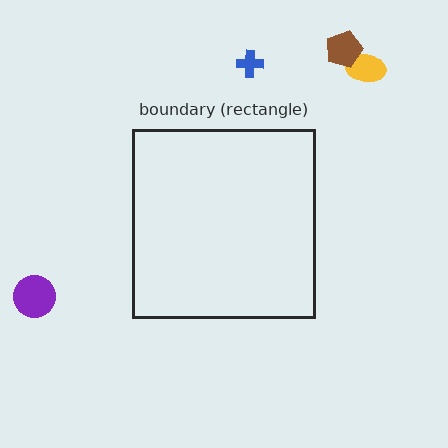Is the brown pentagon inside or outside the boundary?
Outside.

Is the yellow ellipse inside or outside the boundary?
Outside.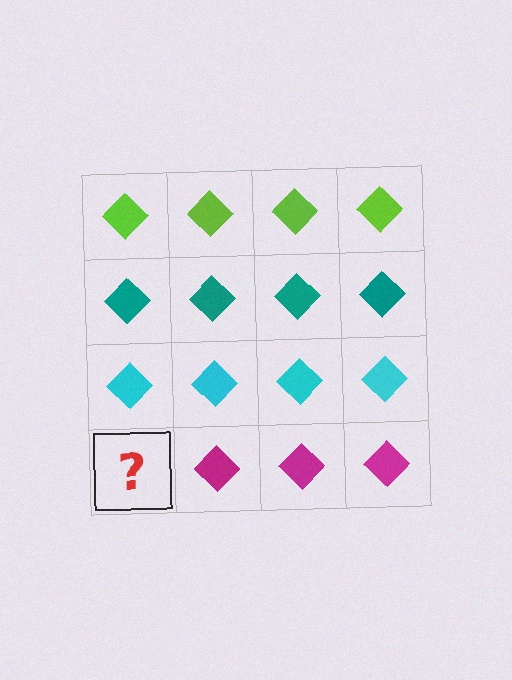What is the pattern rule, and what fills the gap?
The rule is that each row has a consistent color. The gap should be filled with a magenta diamond.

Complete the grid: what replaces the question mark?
The question mark should be replaced with a magenta diamond.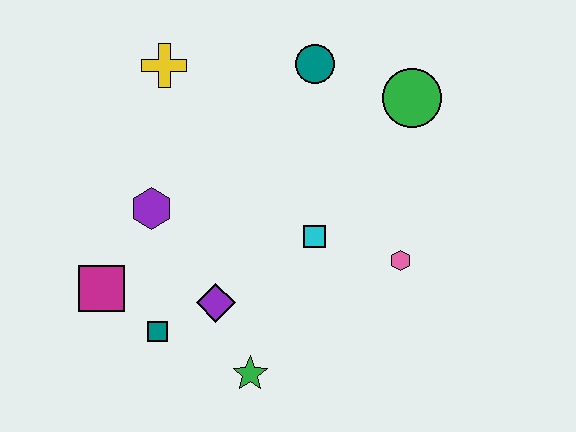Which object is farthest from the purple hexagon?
The green circle is farthest from the purple hexagon.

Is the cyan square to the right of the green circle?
No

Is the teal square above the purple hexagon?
No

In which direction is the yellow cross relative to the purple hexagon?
The yellow cross is above the purple hexagon.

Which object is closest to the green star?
The purple diamond is closest to the green star.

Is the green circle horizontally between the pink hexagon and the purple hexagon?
No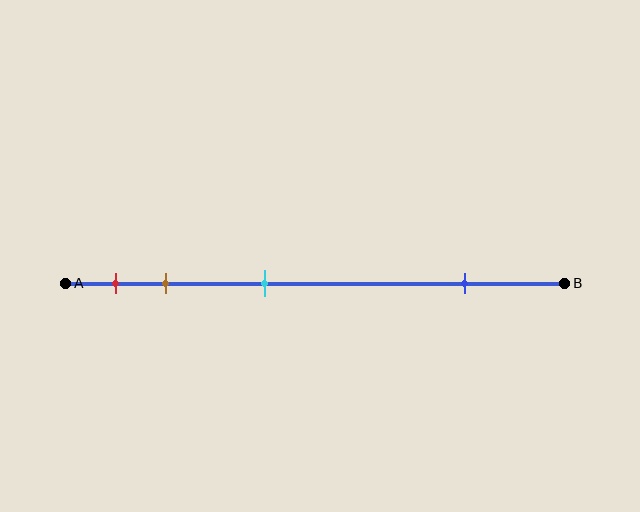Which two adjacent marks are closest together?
The red and brown marks are the closest adjacent pair.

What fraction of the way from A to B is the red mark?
The red mark is approximately 10% (0.1) of the way from A to B.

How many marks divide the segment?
There are 4 marks dividing the segment.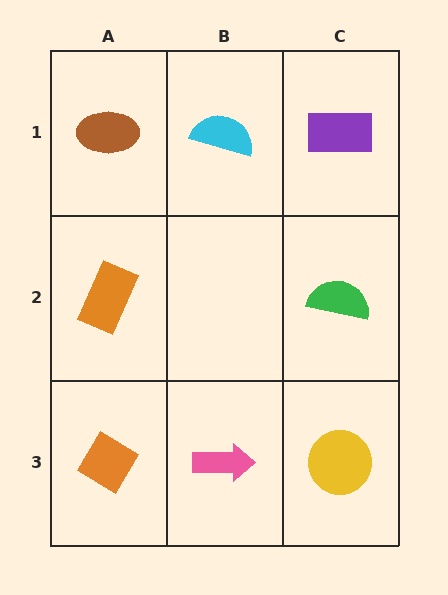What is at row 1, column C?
A purple rectangle.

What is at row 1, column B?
A cyan semicircle.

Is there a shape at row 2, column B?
No, that cell is empty.